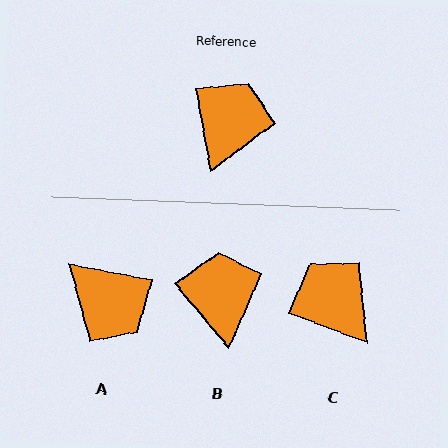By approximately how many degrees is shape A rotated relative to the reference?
Approximately 112 degrees clockwise.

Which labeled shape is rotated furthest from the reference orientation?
A, about 112 degrees away.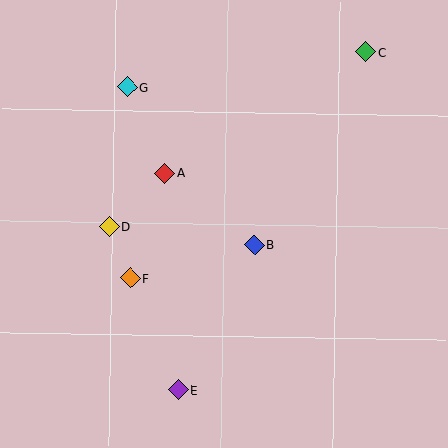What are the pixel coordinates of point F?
Point F is at (130, 278).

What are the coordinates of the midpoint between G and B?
The midpoint between G and B is at (191, 166).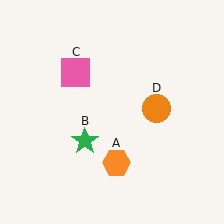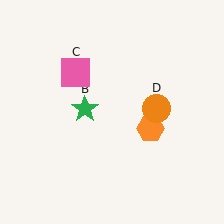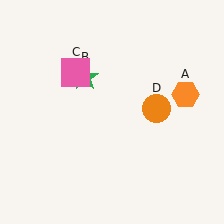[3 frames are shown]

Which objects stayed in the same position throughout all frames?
Pink square (object C) and orange circle (object D) remained stationary.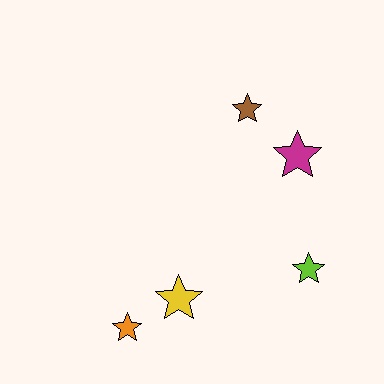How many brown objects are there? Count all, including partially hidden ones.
There is 1 brown object.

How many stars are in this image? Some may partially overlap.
There are 5 stars.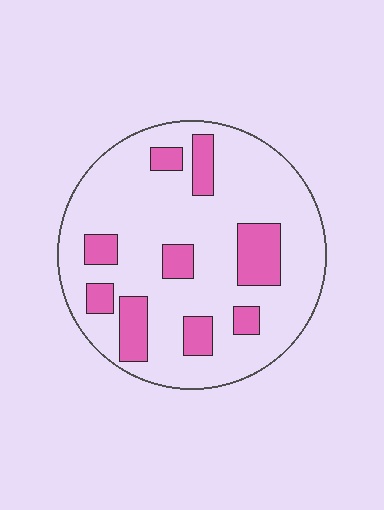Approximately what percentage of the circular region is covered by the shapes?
Approximately 20%.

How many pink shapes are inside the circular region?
9.